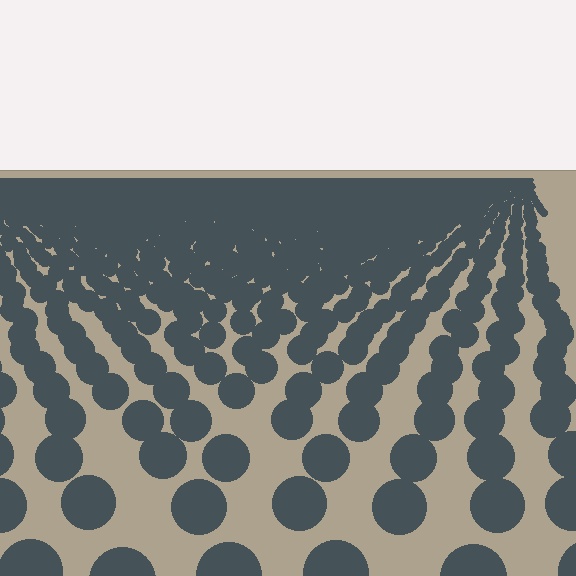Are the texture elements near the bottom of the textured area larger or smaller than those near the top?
Larger. Near the bottom, elements are closer to the viewer and appear at a bigger on-screen size.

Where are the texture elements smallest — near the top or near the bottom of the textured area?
Near the top.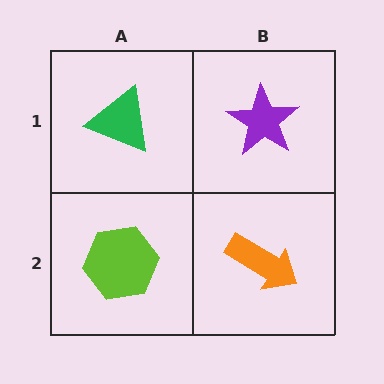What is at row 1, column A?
A green triangle.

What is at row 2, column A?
A lime hexagon.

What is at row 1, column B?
A purple star.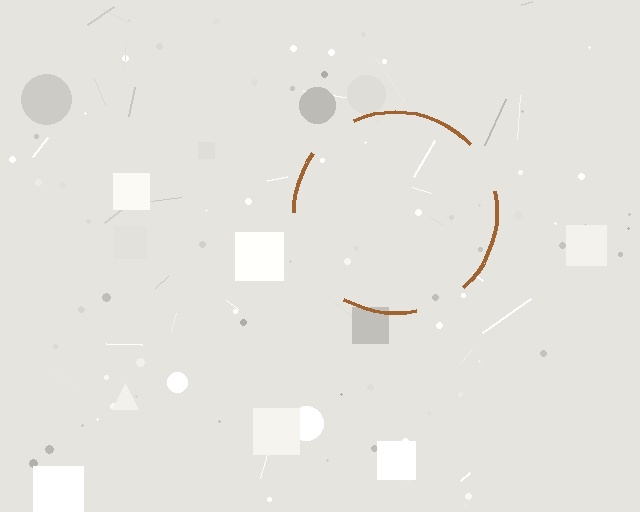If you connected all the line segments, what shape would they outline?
They would outline a circle.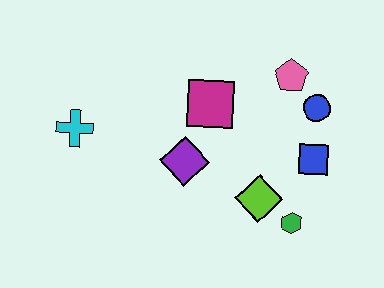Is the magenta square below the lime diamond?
No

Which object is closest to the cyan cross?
The purple diamond is closest to the cyan cross.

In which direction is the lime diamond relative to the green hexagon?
The lime diamond is to the left of the green hexagon.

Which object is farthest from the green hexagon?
The cyan cross is farthest from the green hexagon.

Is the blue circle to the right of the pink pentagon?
Yes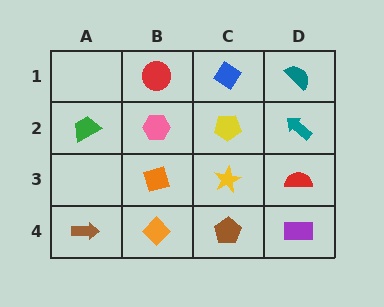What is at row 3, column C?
A yellow star.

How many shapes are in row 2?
4 shapes.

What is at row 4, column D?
A purple rectangle.